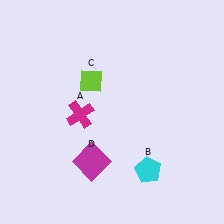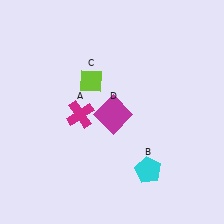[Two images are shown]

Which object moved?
The magenta square (D) moved up.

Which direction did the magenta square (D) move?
The magenta square (D) moved up.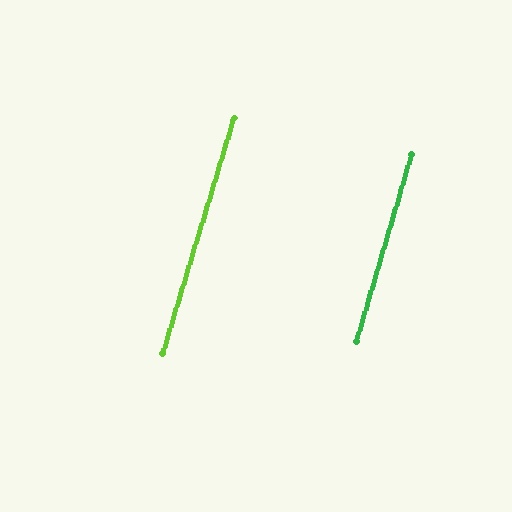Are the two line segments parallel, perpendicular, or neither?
Parallel — their directions differ by only 0.2°.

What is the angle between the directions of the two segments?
Approximately 0 degrees.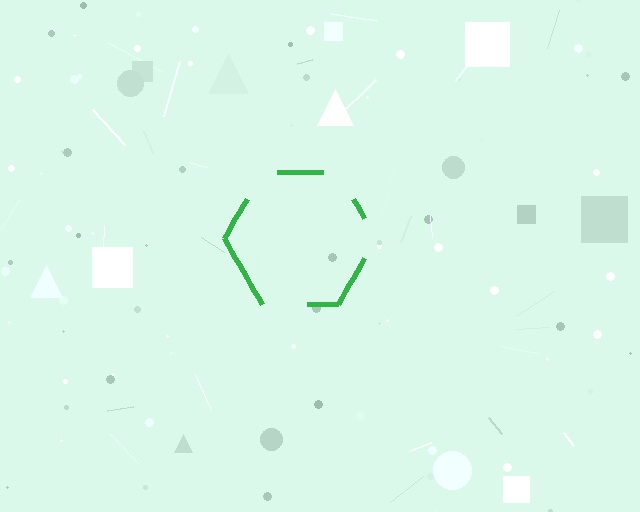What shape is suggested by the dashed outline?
The dashed outline suggests a hexagon.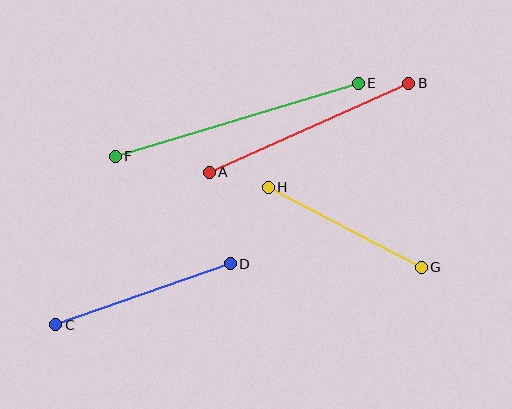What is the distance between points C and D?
The distance is approximately 185 pixels.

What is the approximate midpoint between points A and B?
The midpoint is at approximately (309, 128) pixels.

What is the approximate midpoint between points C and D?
The midpoint is at approximately (143, 294) pixels.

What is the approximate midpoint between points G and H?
The midpoint is at approximately (345, 227) pixels.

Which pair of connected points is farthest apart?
Points E and F are farthest apart.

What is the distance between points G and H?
The distance is approximately 172 pixels.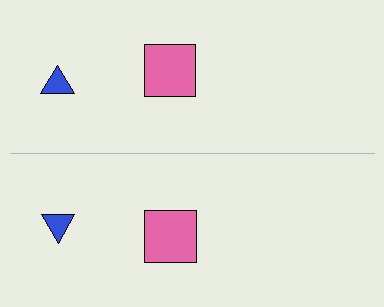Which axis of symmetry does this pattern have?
The pattern has a horizontal axis of symmetry running through the center of the image.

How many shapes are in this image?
There are 4 shapes in this image.